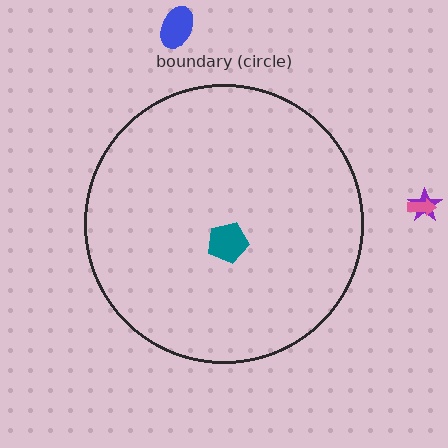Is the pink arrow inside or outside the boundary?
Outside.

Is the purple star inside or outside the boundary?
Outside.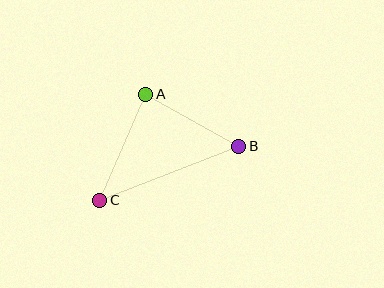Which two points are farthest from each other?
Points B and C are farthest from each other.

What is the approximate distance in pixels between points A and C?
The distance between A and C is approximately 116 pixels.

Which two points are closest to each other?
Points A and B are closest to each other.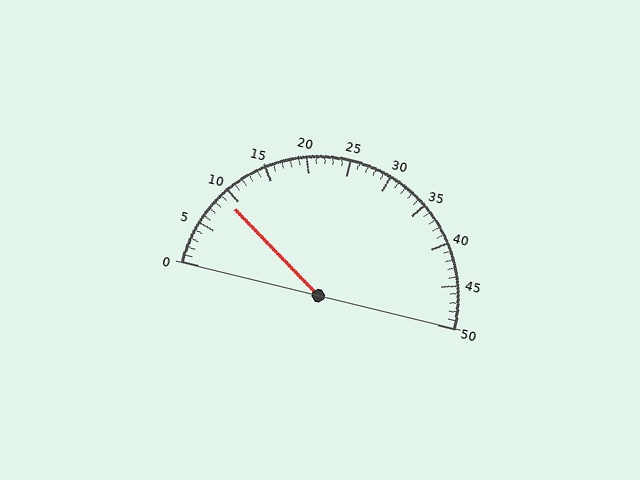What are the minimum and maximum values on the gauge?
The gauge ranges from 0 to 50.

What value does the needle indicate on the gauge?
The needle indicates approximately 9.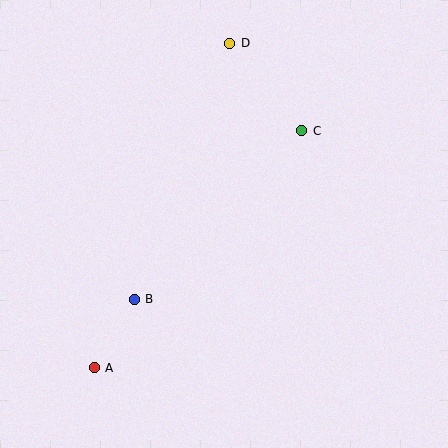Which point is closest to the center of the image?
Point B at (134, 299) is closest to the center.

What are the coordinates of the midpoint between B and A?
The midpoint between B and A is at (114, 333).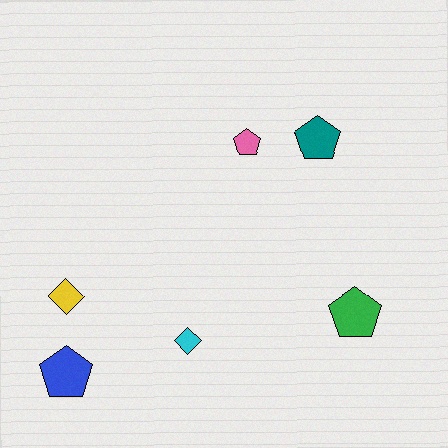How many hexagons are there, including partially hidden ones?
There are no hexagons.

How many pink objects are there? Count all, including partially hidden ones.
There is 1 pink object.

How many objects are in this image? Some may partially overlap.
There are 6 objects.